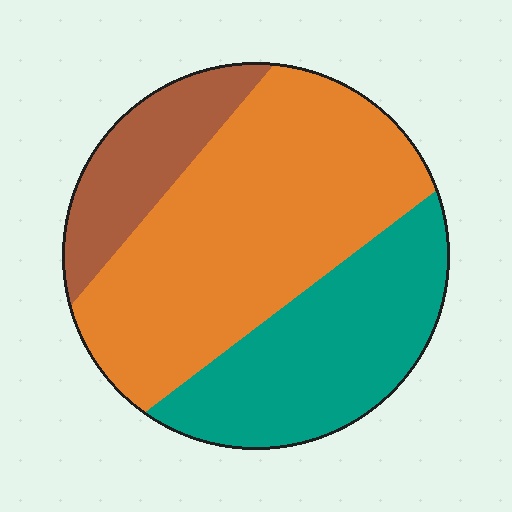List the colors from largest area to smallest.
From largest to smallest: orange, teal, brown.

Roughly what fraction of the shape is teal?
Teal covers 32% of the shape.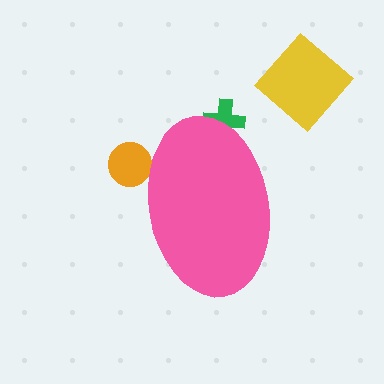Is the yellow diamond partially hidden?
No, the yellow diamond is fully visible.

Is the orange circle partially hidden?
Yes, the orange circle is partially hidden behind the pink ellipse.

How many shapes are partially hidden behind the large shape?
2 shapes are partially hidden.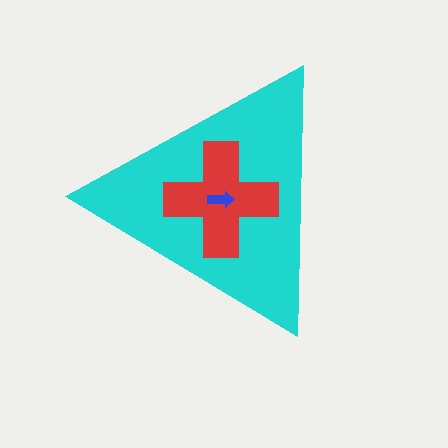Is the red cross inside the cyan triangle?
Yes.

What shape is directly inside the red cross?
The blue arrow.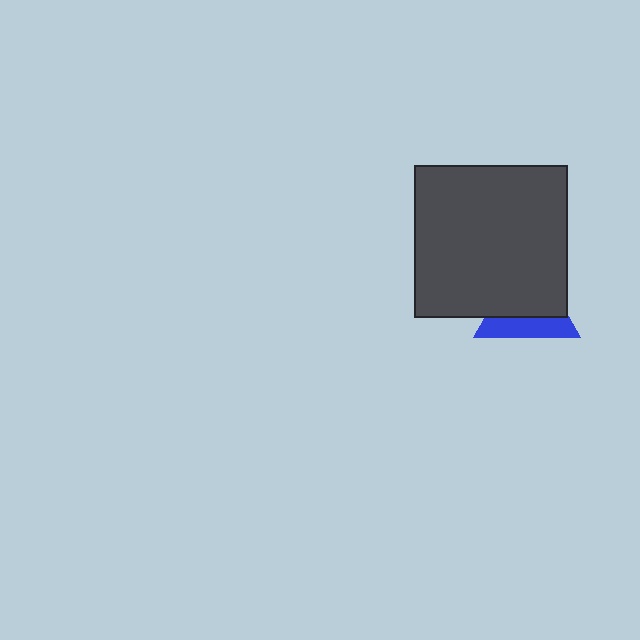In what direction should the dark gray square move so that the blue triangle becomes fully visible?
The dark gray square should move up. That is the shortest direction to clear the overlap and leave the blue triangle fully visible.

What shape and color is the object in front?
The object in front is a dark gray square.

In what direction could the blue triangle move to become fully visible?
The blue triangle could move down. That would shift it out from behind the dark gray square entirely.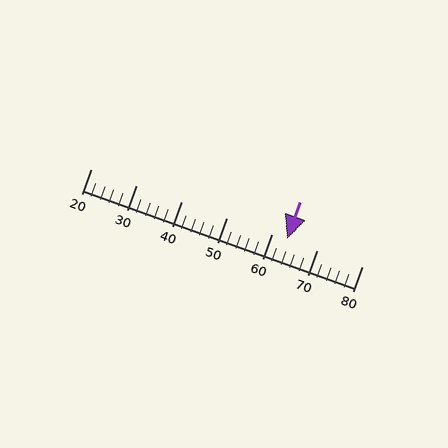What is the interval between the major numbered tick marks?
The major tick marks are spaced 10 units apart.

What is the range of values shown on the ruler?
The ruler shows values from 20 to 80.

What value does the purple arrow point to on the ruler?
The purple arrow points to approximately 64.